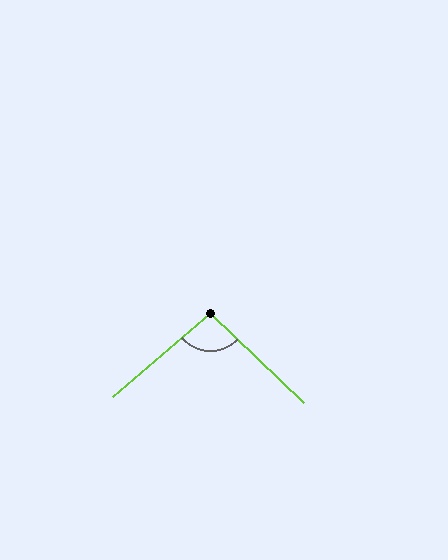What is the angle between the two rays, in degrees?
Approximately 96 degrees.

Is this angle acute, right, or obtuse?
It is obtuse.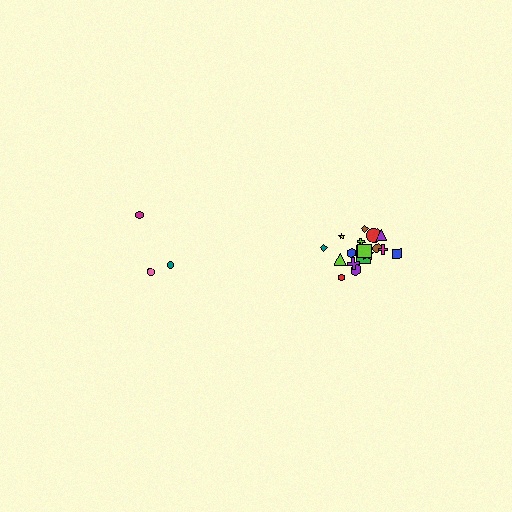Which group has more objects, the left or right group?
The right group.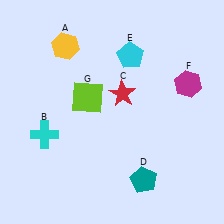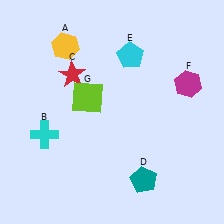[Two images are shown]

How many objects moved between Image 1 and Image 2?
1 object moved between the two images.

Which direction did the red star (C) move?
The red star (C) moved left.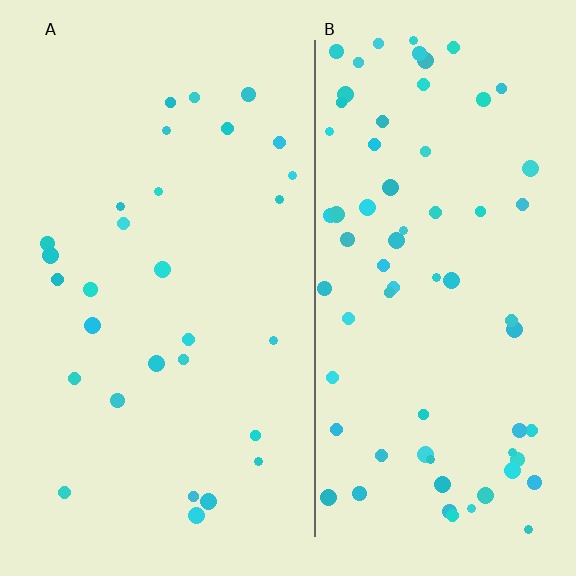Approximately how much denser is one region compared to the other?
Approximately 2.4× — region B over region A.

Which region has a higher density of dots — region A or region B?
B (the right).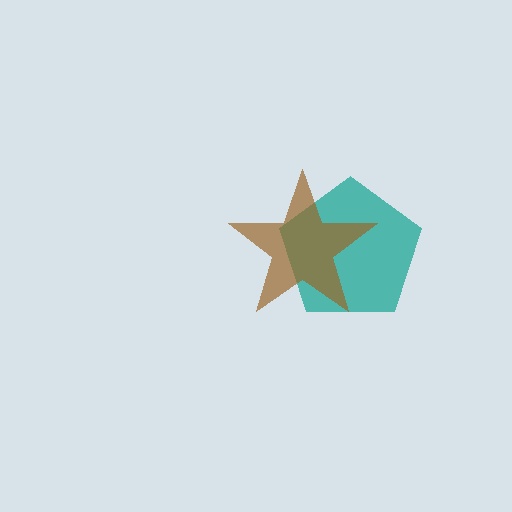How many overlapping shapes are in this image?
There are 2 overlapping shapes in the image.